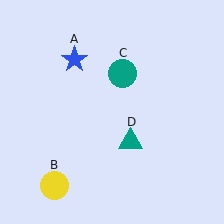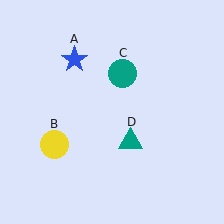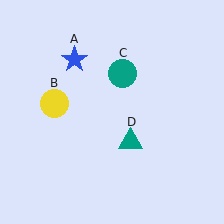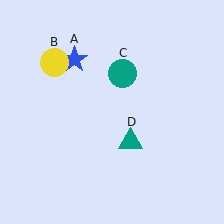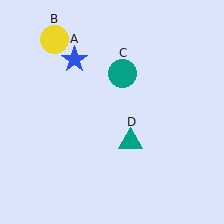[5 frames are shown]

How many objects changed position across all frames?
1 object changed position: yellow circle (object B).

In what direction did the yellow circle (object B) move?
The yellow circle (object B) moved up.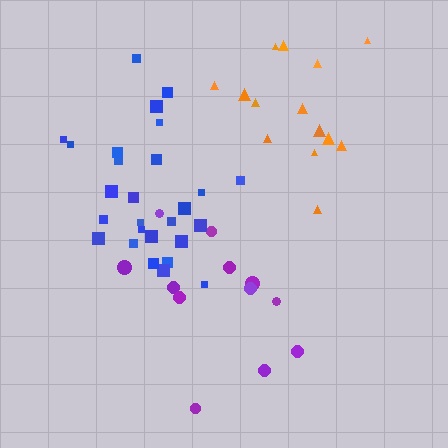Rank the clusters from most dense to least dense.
blue, orange, purple.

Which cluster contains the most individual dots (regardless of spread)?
Blue (27).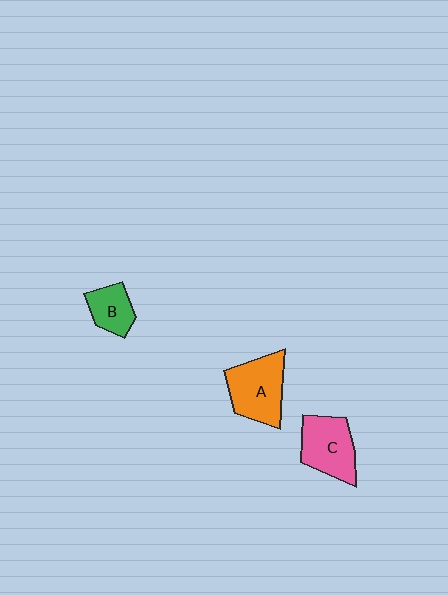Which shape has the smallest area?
Shape B (green).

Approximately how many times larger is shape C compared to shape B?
Approximately 1.6 times.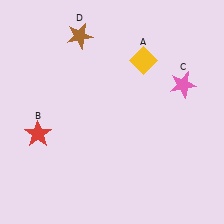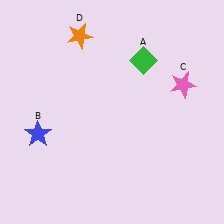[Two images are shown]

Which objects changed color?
A changed from yellow to green. B changed from red to blue. D changed from brown to orange.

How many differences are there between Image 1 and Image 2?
There are 3 differences between the two images.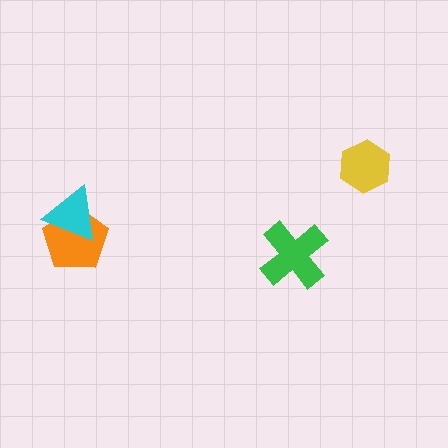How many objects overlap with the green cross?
0 objects overlap with the green cross.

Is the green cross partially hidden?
No, no other shape covers it.